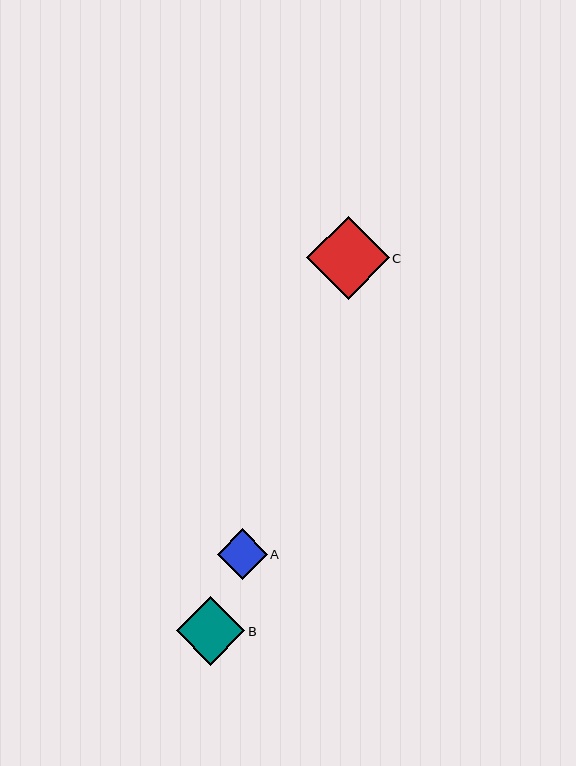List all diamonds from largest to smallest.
From largest to smallest: C, B, A.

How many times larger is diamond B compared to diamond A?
Diamond B is approximately 1.4 times the size of diamond A.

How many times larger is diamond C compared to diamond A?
Diamond C is approximately 1.6 times the size of diamond A.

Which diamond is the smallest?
Diamond A is the smallest with a size of approximately 50 pixels.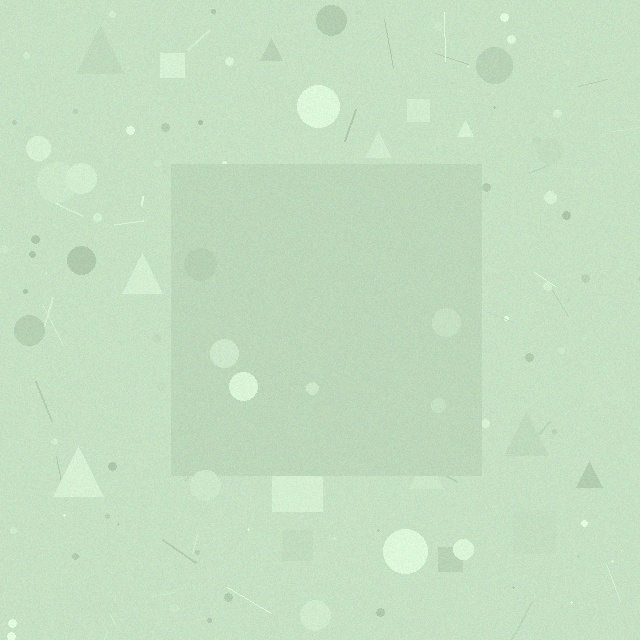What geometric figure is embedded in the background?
A square is embedded in the background.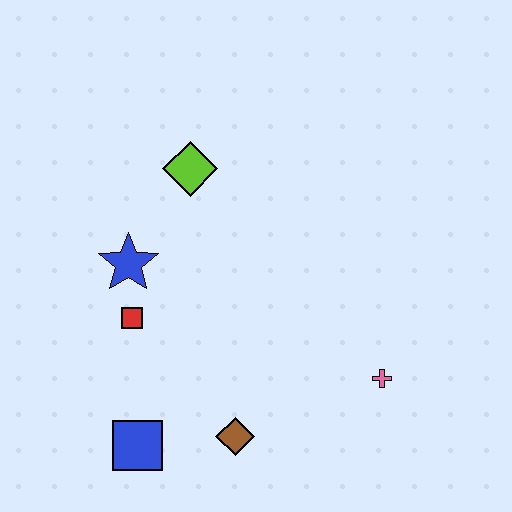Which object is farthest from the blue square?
The lime diamond is farthest from the blue square.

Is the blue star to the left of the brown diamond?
Yes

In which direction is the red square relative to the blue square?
The red square is above the blue square.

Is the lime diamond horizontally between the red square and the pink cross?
Yes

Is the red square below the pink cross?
No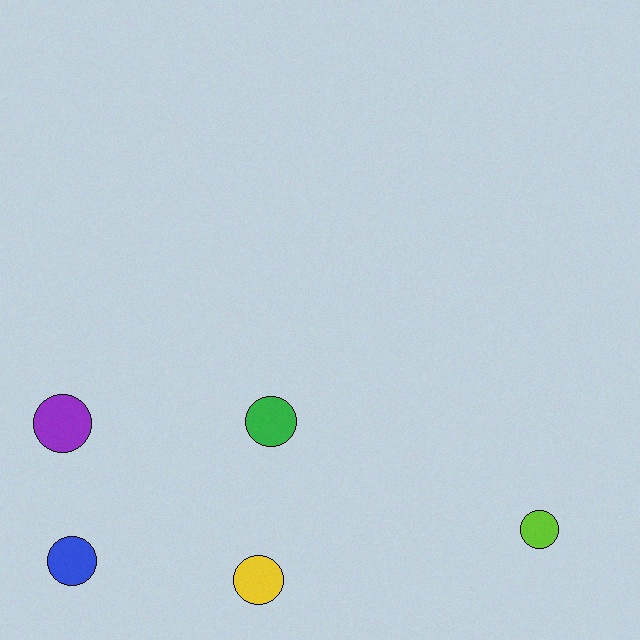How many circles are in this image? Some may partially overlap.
There are 5 circles.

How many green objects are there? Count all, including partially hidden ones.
There is 1 green object.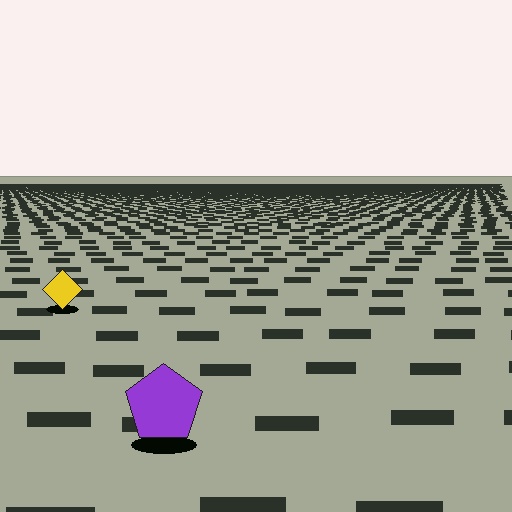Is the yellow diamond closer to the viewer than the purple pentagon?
No. The purple pentagon is closer — you can tell from the texture gradient: the ground texture is coarser near it.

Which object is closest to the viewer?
The purple pentagon is closest. The texture marks near it are larger and more spread out.